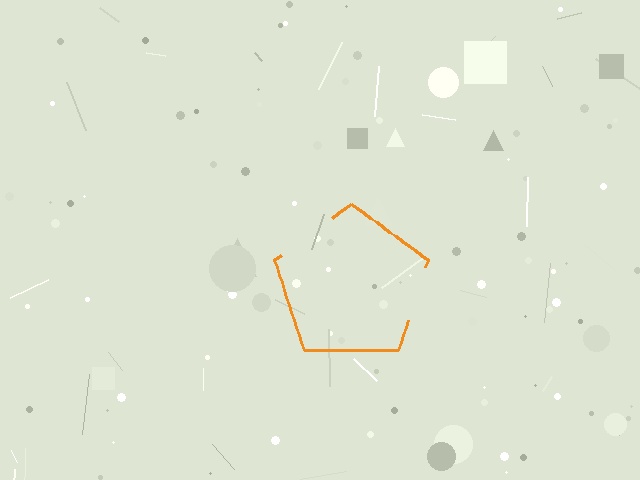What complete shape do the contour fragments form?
The contour fragments form a pentagon.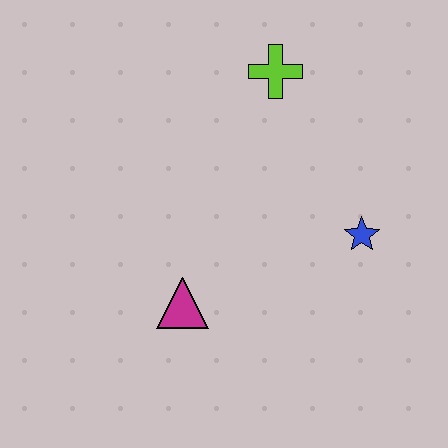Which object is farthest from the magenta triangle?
The lime cross is farthest from the magenta triangle.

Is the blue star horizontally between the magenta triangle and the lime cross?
No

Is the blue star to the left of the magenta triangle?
No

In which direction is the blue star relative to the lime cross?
The blue star is below the lime cross.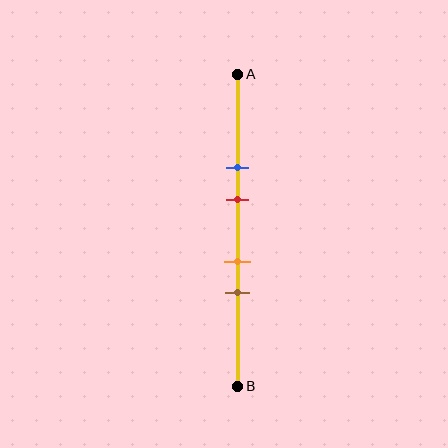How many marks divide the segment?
There are 4 marks dividing the segment.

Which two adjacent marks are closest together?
The orange and brown marks are the closest adjacent pair.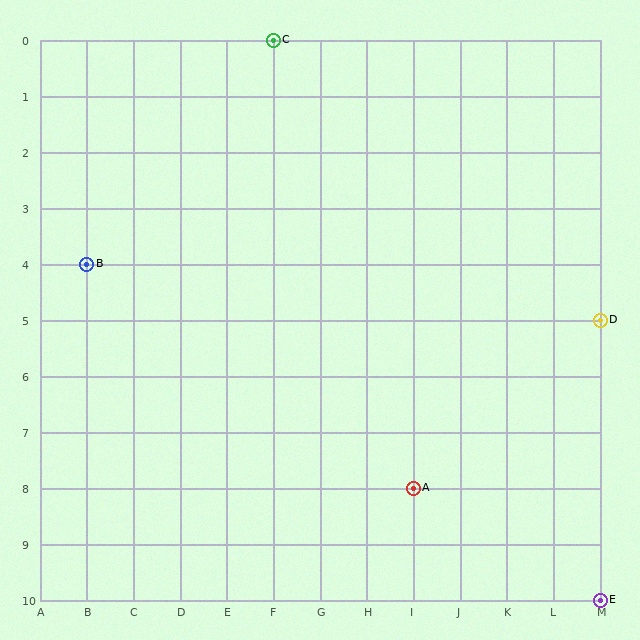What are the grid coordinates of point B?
Point B is at grid coordinates (B, 4).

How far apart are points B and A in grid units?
Points B and A are 7 columns and 4 rows apart (about 8.1 grid units diagonally).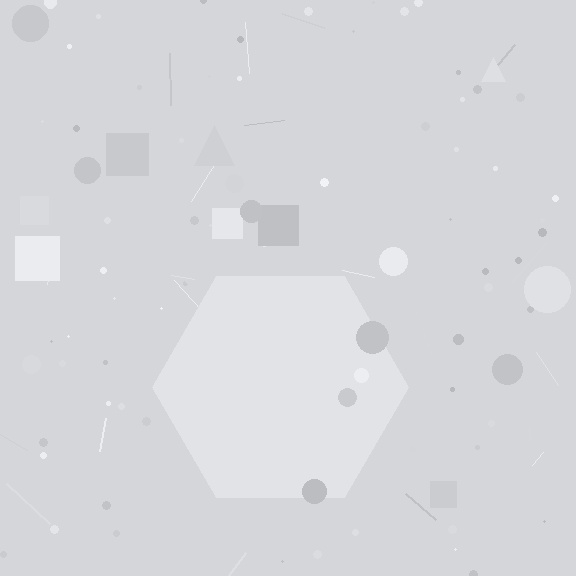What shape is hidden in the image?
A hexagon is hidden in the image.